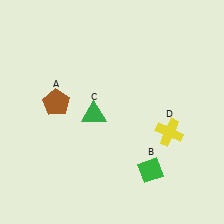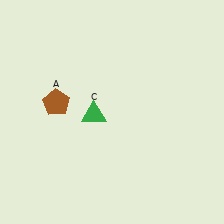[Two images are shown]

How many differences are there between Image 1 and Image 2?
There are 2 differences between the two images.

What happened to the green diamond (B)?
The green diamond (B) was removed in Image 2. It was in the bottom-right area of Image 1.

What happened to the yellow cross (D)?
The yellow cross (D) was removed in Image 2. It was in the bottom-right area of Image 1.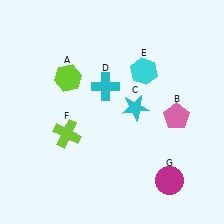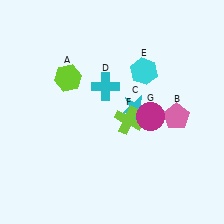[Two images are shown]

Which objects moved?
The objects that moved are: the lime cross (F), the magenta circle (G).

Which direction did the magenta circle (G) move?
The magenta circle (G) moved up.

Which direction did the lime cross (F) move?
The lime cross (F) moved right.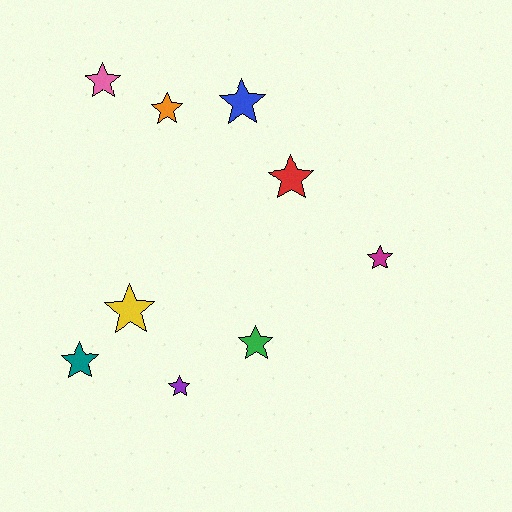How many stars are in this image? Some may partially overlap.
There are 9 stars.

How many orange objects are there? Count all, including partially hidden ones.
There is 1 orange object.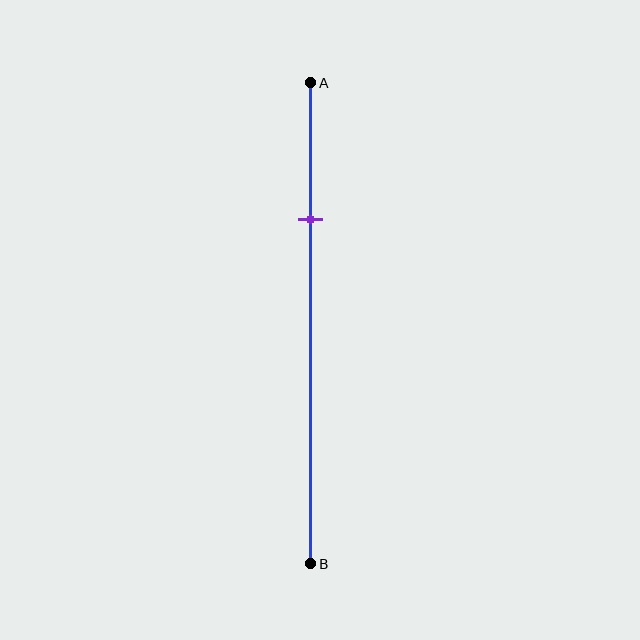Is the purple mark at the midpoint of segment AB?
No, the mark is at about 30% from A, not at the 50% midpoint.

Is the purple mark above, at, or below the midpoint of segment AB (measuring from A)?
The purple mark is above the midpoint of segment AB.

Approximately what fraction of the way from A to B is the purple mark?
The purple mark is approximately 30% of the way from A to B.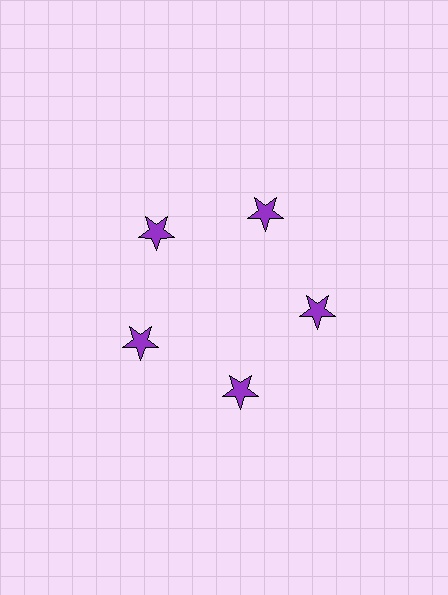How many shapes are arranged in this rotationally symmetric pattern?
There are 5 shapes, arranged in 5 groups of 1.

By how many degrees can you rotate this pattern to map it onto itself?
The pattern maps onto itself every 72 degrees of rotation.